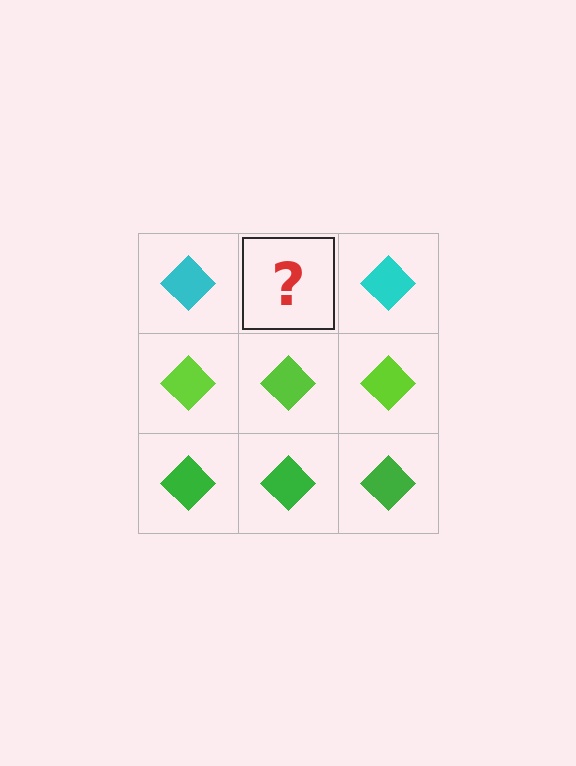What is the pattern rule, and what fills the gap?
The rule is that each row has a consistent color. The gap should be filled with a cyan diamond.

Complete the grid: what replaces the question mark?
The question mark should be replaced with a cyan diamond.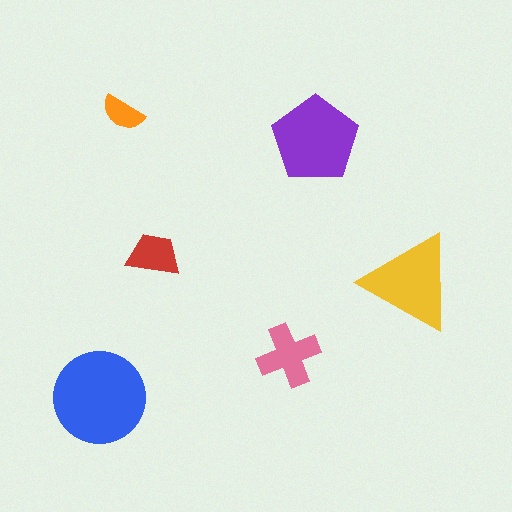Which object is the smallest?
The orange semicircle.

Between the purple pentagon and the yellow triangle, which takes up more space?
The purple pentagon.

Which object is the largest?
The blue circle.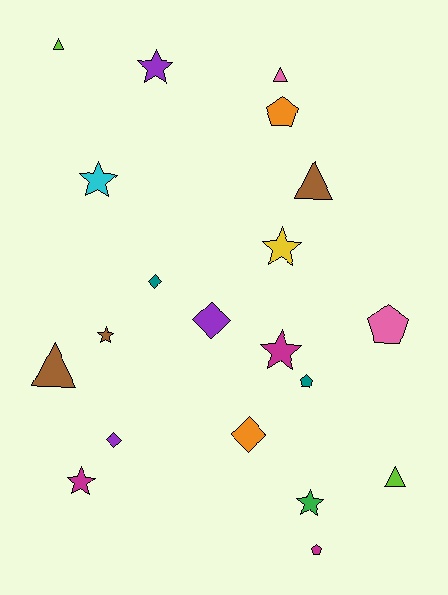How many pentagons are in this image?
There are 4 pentagons.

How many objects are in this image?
There are 20 objects.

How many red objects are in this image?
There are no red objects.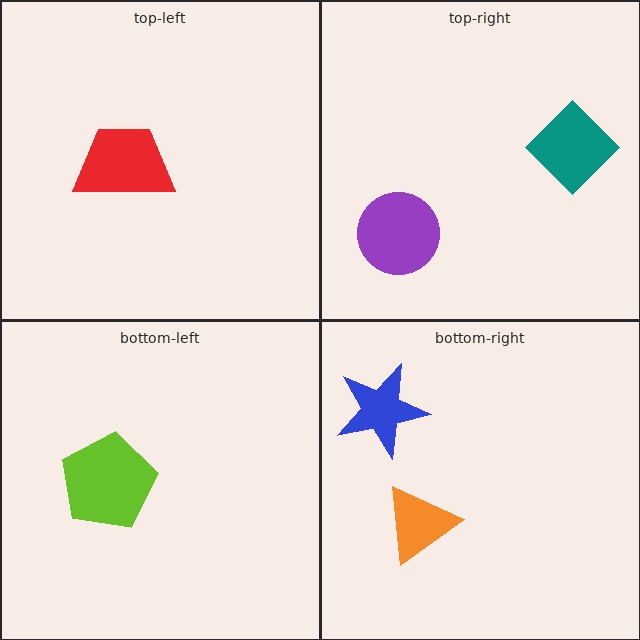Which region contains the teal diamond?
The top-right region.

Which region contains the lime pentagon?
The bottom-left region.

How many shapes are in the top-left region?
1.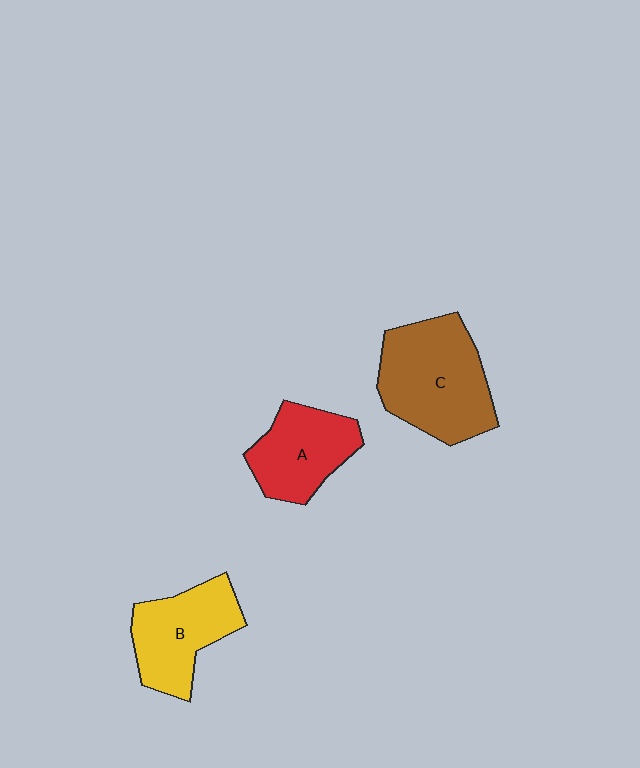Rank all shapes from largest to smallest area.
From largest to smallest: C (brown), B (yellow), A (red).